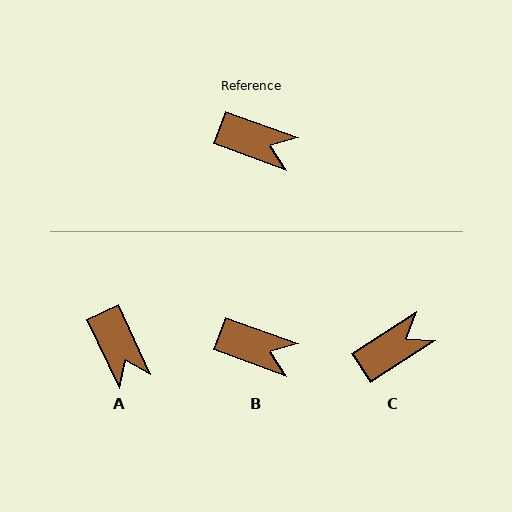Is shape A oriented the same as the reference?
No, it is off by about 45 degrees.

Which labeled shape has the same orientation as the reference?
B.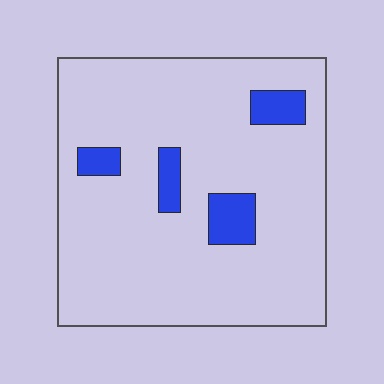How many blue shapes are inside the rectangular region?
4.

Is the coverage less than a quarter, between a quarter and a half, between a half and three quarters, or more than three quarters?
Less than a quarter.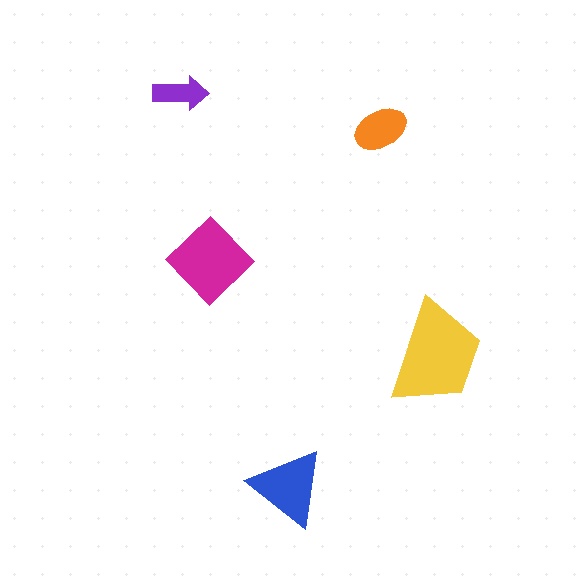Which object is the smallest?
The purple arrow.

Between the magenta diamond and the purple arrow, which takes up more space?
The magenta diamond.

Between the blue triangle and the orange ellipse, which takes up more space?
The blue triangle.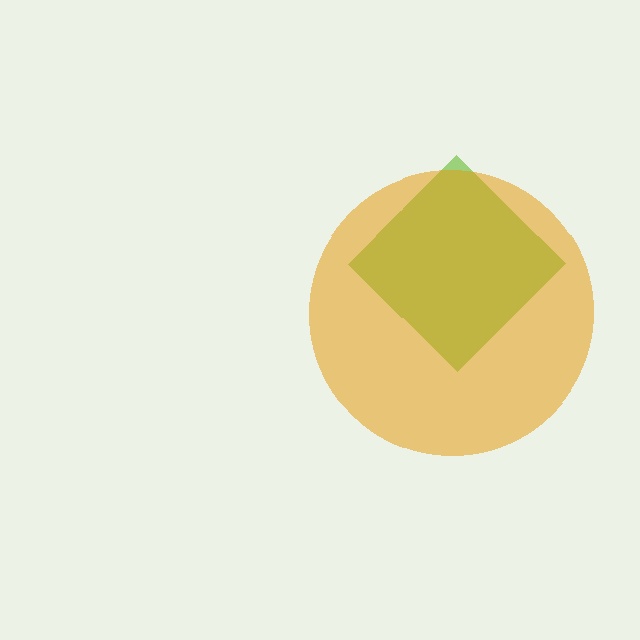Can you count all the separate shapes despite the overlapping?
Yes, there are 2 separate shapes.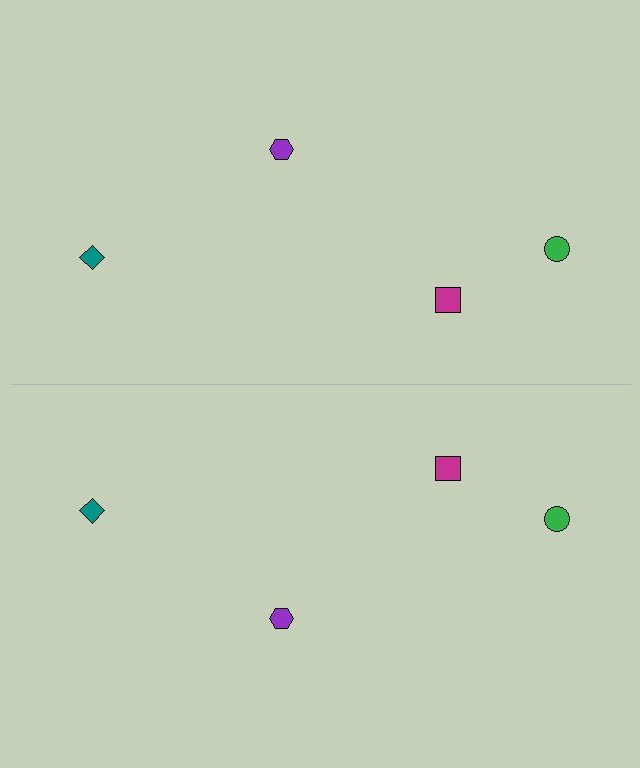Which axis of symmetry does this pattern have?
The pattern has a horizontal axis of symmetry running through the center of the image.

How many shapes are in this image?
There are 8 shapes in this image.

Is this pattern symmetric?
Yes, this pattern has bilateral (reflection) symmetry.